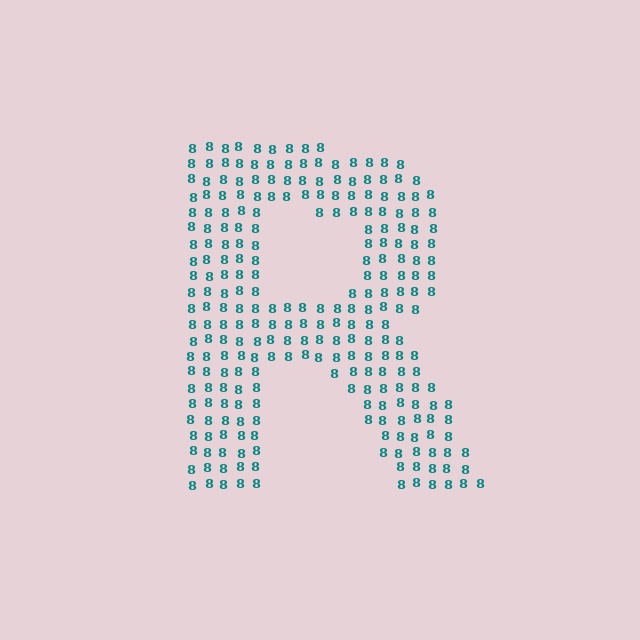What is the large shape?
The large shape is the letter R.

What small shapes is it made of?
It is made of small digit 8's.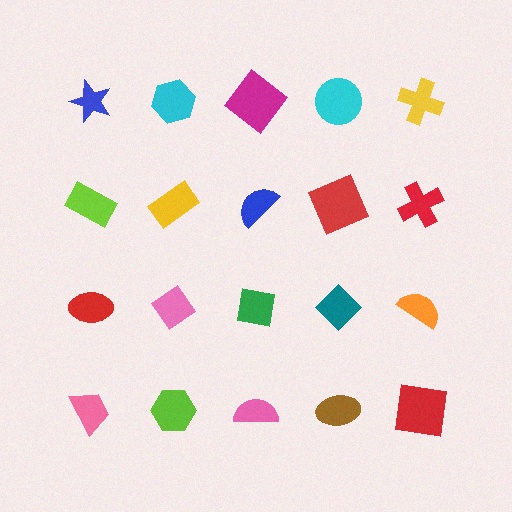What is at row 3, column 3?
A green square.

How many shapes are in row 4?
5 shapes.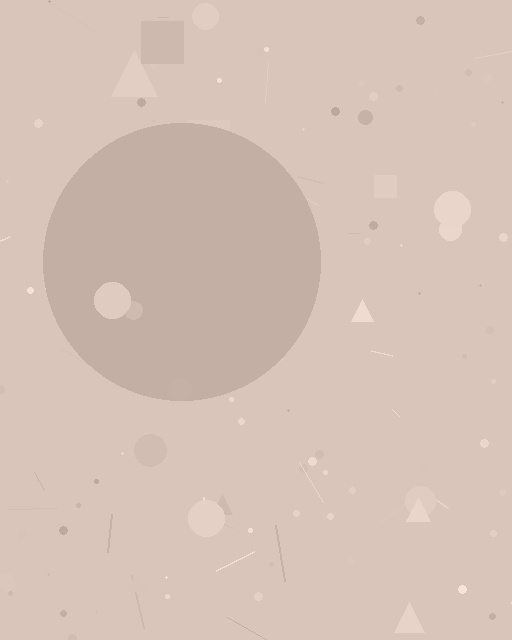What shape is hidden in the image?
A circle is hidden in the image.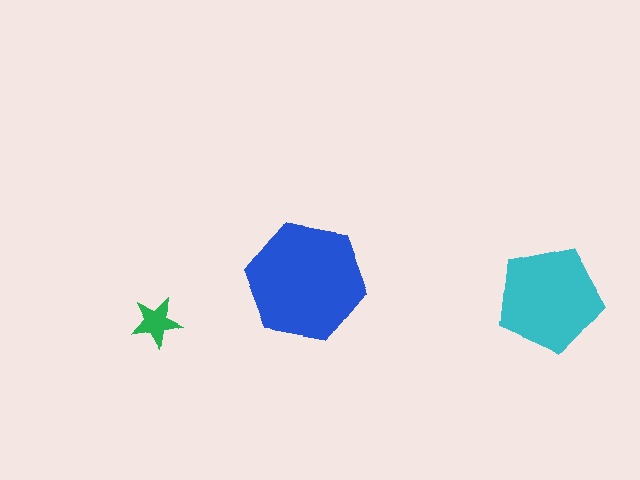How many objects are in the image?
There are 3 objects in the image.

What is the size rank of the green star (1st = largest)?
3rd.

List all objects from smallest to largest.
The green star, the cyan pentagon, the blue hexagon.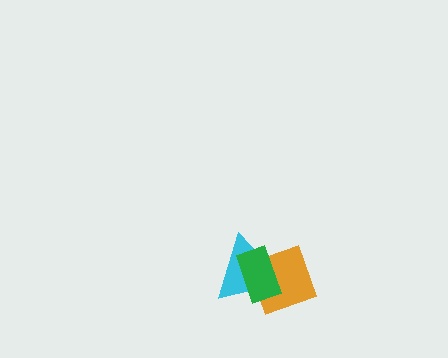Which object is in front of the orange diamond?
The green rectangle is in front of the orange diamond.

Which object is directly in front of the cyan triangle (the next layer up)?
The orange diamond is directly in front of the cyan triangle.